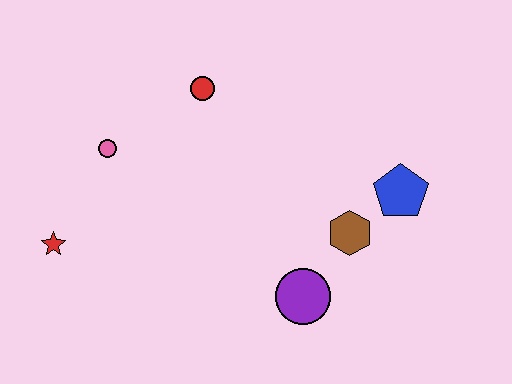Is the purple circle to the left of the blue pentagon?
Yes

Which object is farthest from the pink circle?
The blue pentagon is farthest from the pink circle.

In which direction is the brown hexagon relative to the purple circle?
The brown hexagon is above the purple circle.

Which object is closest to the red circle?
The pink circle is closest to the red circle.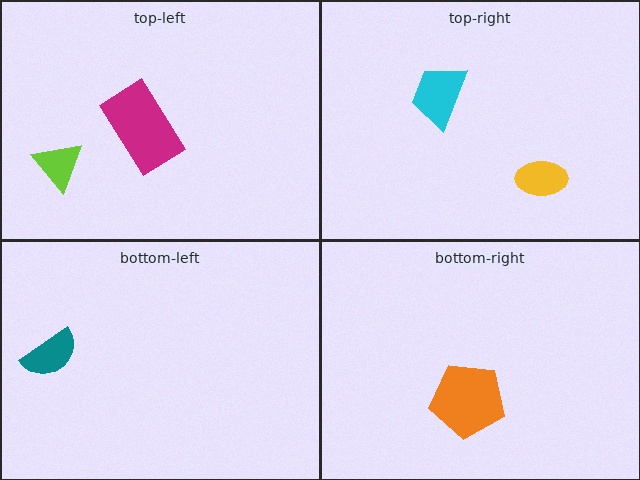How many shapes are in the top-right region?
2.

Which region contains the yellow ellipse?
The top-right region.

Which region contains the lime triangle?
The top-left region.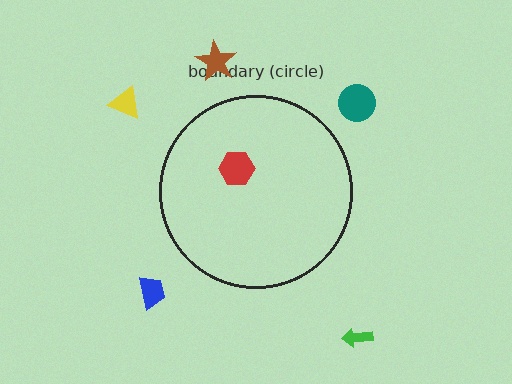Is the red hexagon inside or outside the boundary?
Inside.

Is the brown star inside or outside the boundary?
Outside.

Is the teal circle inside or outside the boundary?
Outside.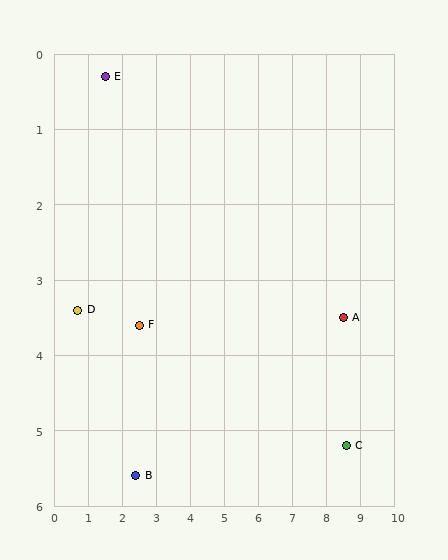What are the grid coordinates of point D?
Point D is at approximately (0.7, 3.4).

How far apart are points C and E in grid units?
Points C and E are about 8.6 grid units apart.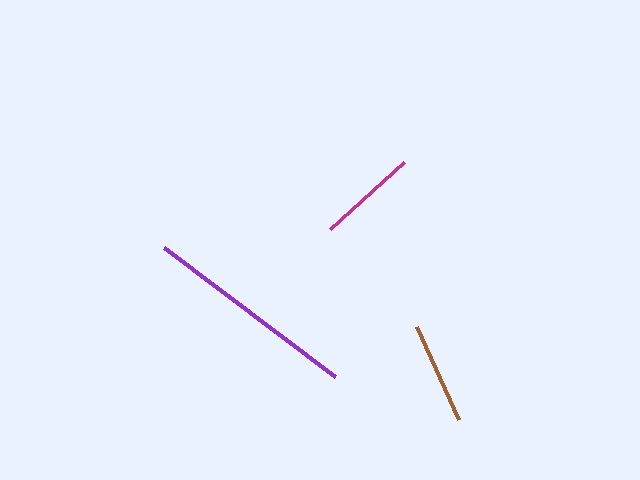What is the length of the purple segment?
The purple segment is approximately 213 pixels long.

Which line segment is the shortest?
The magenta line is the shortest at approximately 100 pixels.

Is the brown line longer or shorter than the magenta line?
The brown line is longer than the magenta line.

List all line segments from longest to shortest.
From longest to shortest: purple, brown, magenta.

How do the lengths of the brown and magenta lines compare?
The brown and magenta lines are approximately the same length.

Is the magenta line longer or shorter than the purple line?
The purple line is longer than the magenta line.